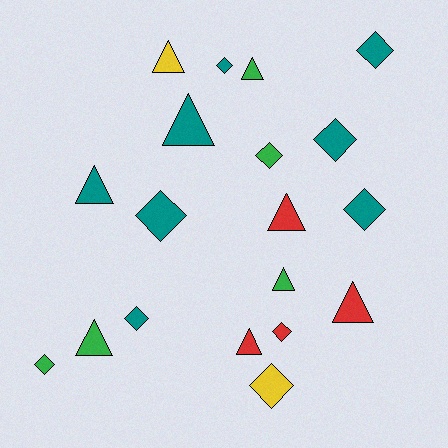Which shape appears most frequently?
Diamond, with 10 objects.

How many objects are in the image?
There are 19 objects.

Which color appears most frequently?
Teal, with 8 objects.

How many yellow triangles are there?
There is 1 yellow triangle.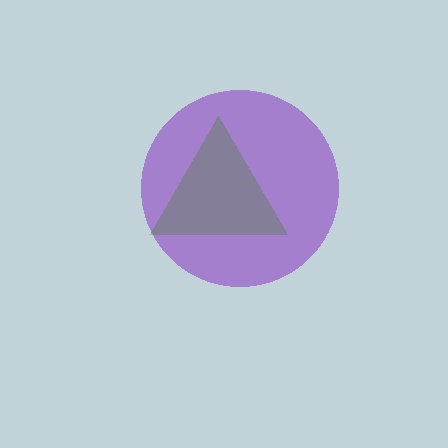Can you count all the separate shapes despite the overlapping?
Yes, there are 2 separate shapes.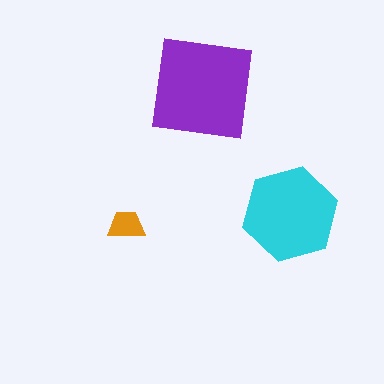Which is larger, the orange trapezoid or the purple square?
The purple square.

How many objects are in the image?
There are 3 objects in the image.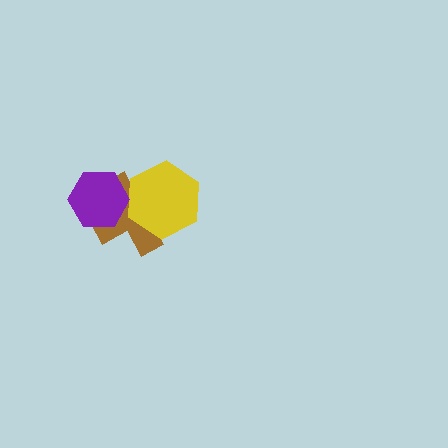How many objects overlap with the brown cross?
2 objects overlap with the brown cross.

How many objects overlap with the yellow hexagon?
1 object overlaps with the yellow hexagon.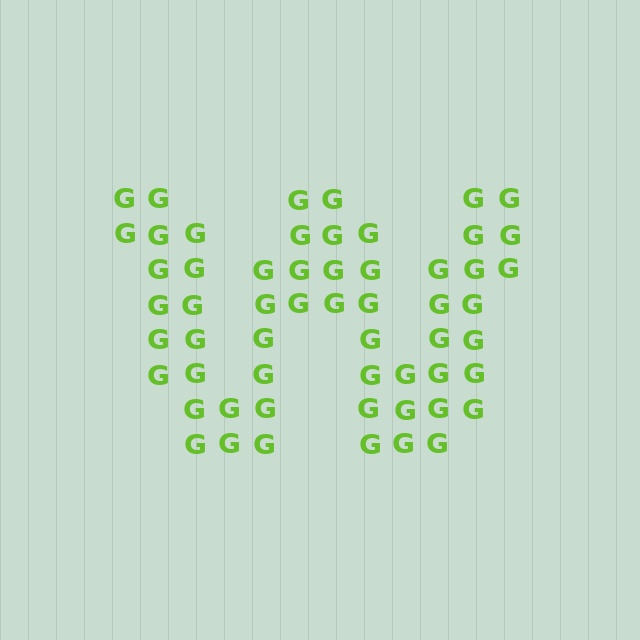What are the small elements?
The small elements are letter G's.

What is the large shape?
The large shape is the letter W.